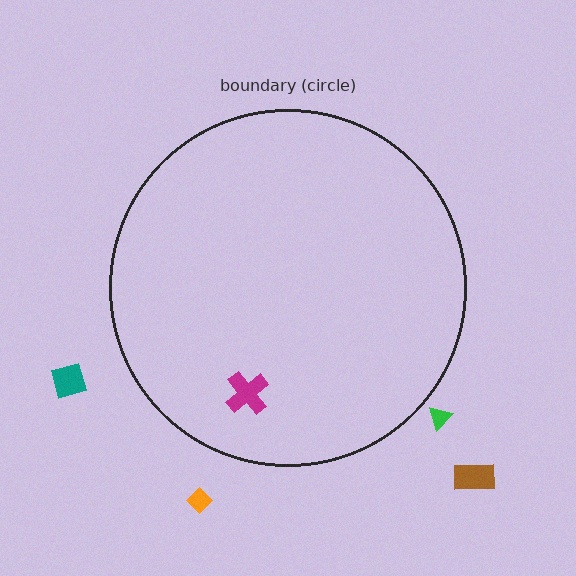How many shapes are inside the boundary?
1 inside, 4 outside.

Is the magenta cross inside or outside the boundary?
Inside.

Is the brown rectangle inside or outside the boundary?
Outside.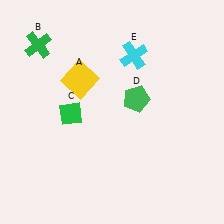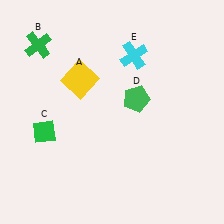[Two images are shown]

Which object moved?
The green diamond (C) moved left.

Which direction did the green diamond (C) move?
The green diamond (C) moved left.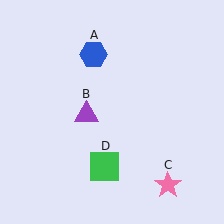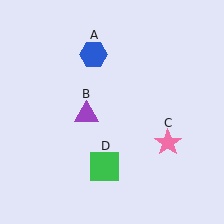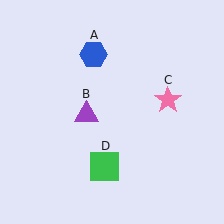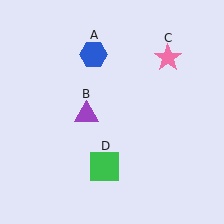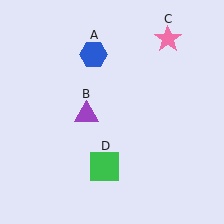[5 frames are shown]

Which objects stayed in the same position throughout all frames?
Blue hexagon (object A) and purple triangle (object B) and green square (object D) remained stationary.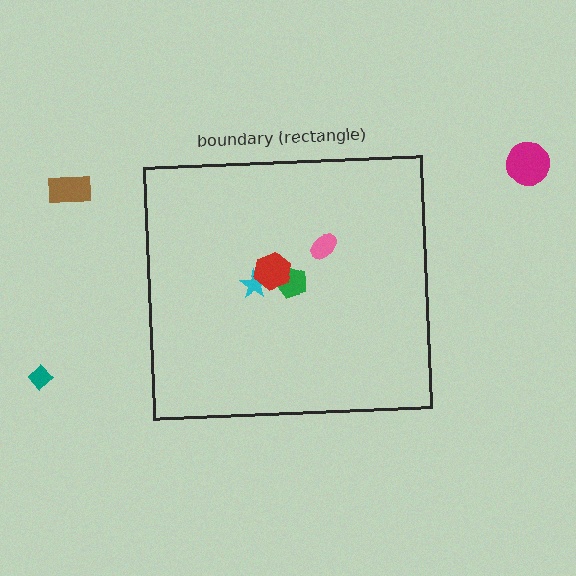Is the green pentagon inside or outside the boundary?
Inside.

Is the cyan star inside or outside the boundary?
Inside.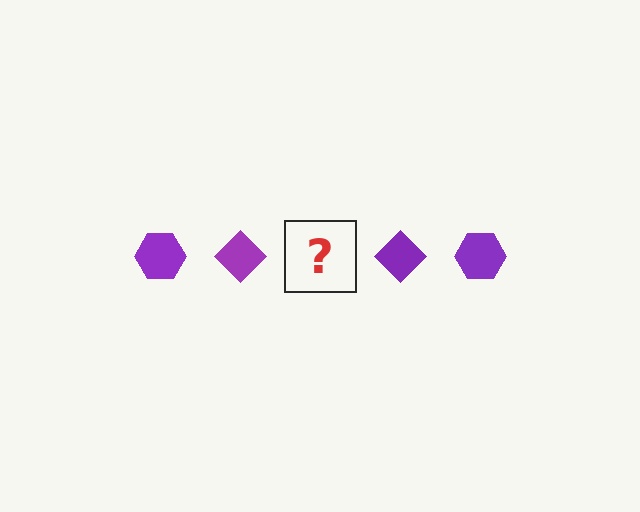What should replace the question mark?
The question mark should be replaced with a purple hexagon.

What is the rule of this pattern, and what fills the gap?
The rule is that the pattern cycles through hexagon, diamond shapes in purple. The gap should be filled with a purple hexagon.